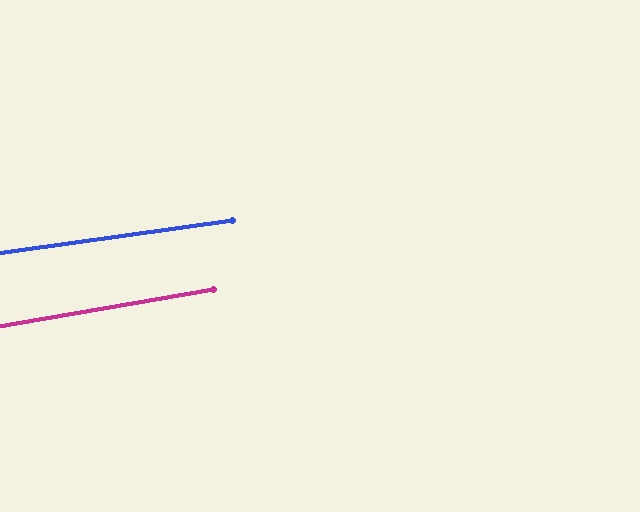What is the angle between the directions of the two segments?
Approximately 2 degrees.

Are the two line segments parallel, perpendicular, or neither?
Parallel — their directions differ by only 1.6°.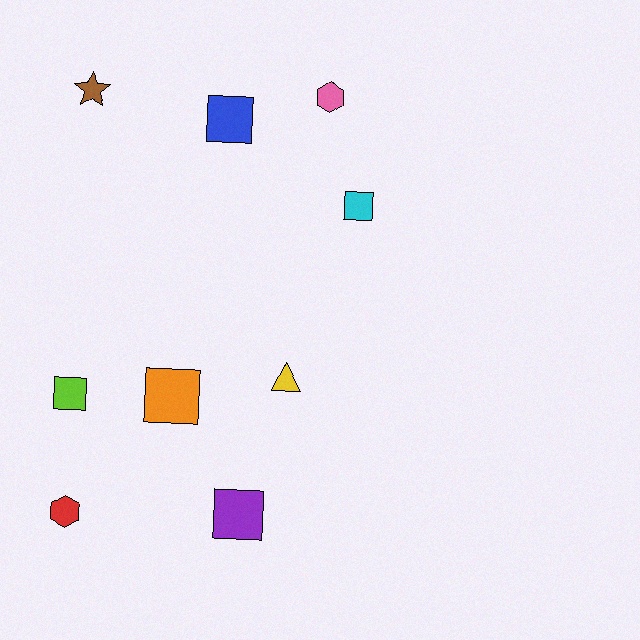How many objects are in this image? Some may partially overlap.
There are 9 objects.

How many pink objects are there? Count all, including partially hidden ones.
There is 1 pink object.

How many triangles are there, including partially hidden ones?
There is 1 triangle.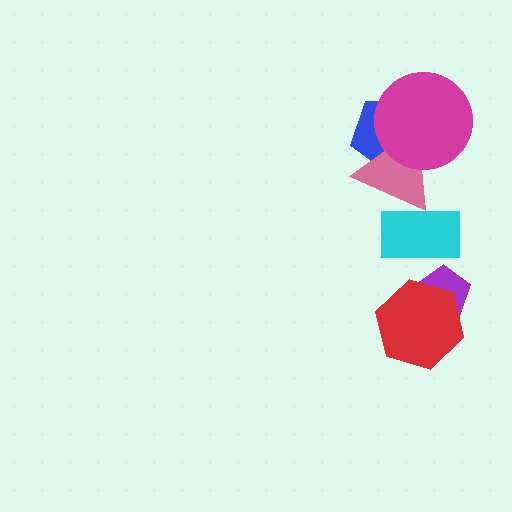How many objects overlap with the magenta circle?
2 objects overlap with the magenta circle.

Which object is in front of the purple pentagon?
The red hexagon is in front of the purple pentagon.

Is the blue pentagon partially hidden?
Yes, it is partially covered by another shape.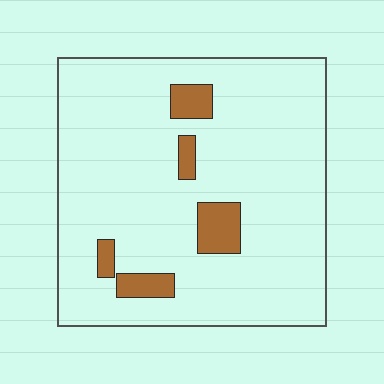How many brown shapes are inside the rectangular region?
5.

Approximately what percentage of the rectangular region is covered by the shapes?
Approximately 10%.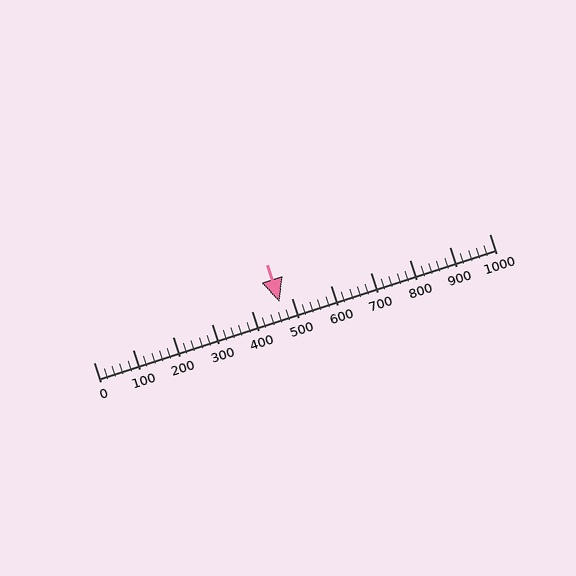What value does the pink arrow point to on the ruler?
The pink arrow points to approximately 469.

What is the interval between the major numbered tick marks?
The major tick marks are spaced 100 units apart.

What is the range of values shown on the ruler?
The ruler shows values from 0 to 1000.